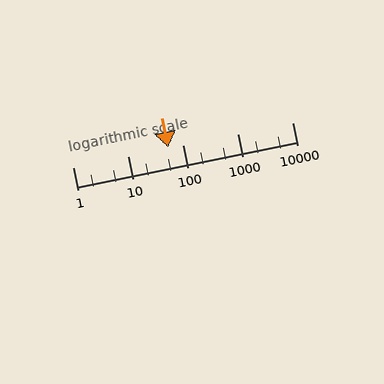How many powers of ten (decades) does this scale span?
The scale spans 4 decades, from 1 to 10000.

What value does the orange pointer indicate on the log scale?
The pointer indicates approximately 54.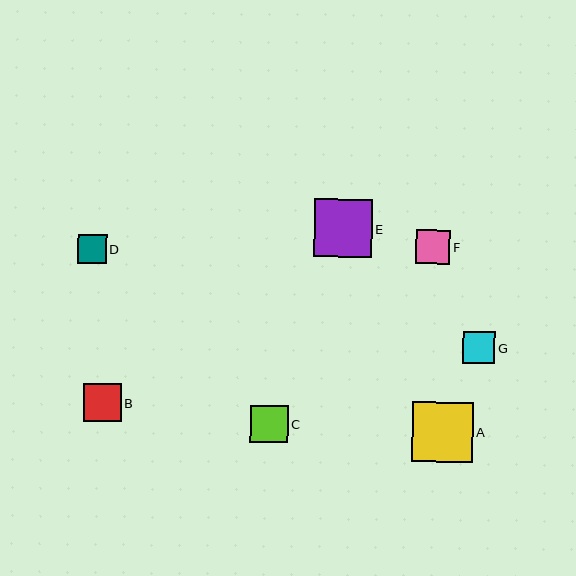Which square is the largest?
Square A is the largest with a size of approximately 60 pixels.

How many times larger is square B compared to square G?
Square B is approximately 1.2 times the size of square G.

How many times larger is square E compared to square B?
Square E is approximately 1.5 times the size of square B.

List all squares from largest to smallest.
From largest to smallest: A, E, B, C, F, G, D.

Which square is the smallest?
Square D is the smallest with a size of approximately 28 pixels.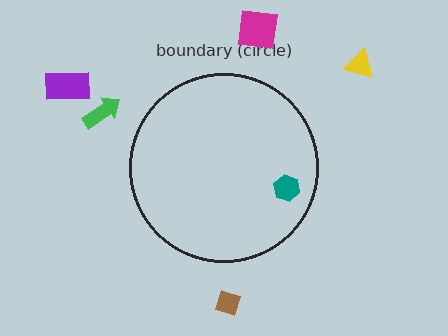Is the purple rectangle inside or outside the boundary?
Outside.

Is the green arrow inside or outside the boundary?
Outside.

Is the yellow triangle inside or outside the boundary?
Outside.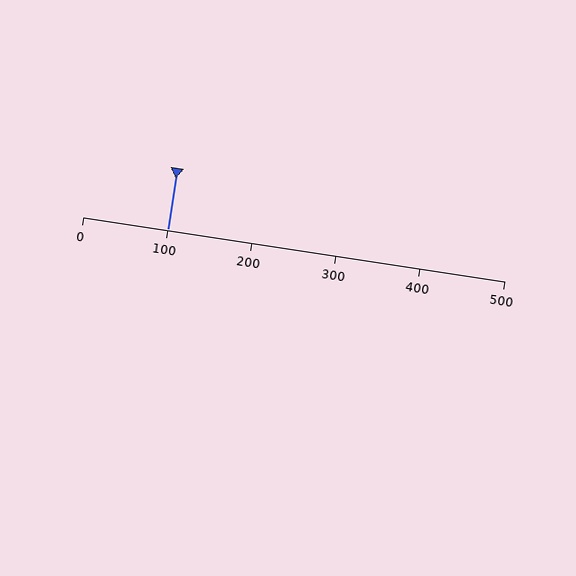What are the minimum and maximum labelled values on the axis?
The axis runs from 0 to 500.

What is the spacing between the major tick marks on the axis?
The major ticks are spaced 100 apart.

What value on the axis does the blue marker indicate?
The marker indicates approximately 100.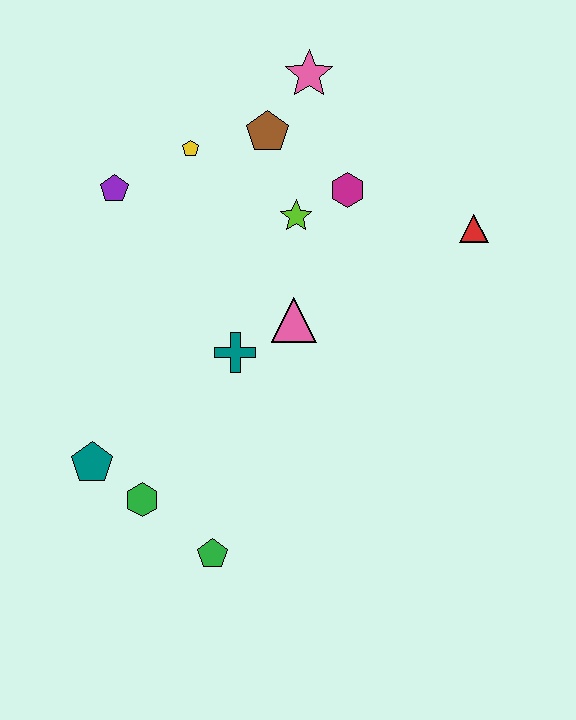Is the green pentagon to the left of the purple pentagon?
No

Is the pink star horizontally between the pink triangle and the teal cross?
No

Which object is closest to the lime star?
The magenta hexagon is closest to the lime star.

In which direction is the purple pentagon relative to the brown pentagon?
The purple pentagon is to the left of the brown pentagon.